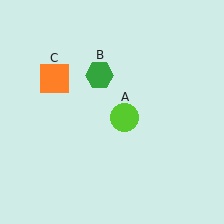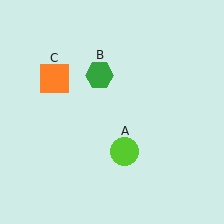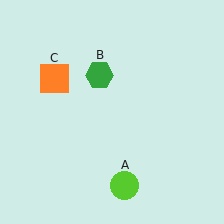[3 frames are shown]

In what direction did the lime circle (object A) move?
The lime circle (object A) moved down.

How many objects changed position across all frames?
1 object changed position: lime circle (object A).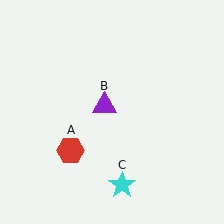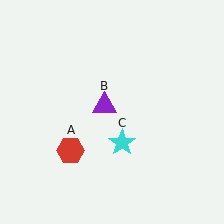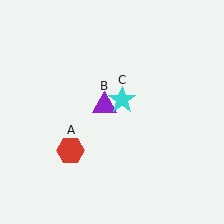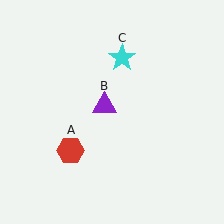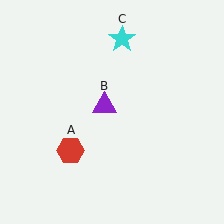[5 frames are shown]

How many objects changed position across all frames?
1 object changed position: cyan star (object C).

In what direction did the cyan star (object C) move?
The cyan star (object C) moved up.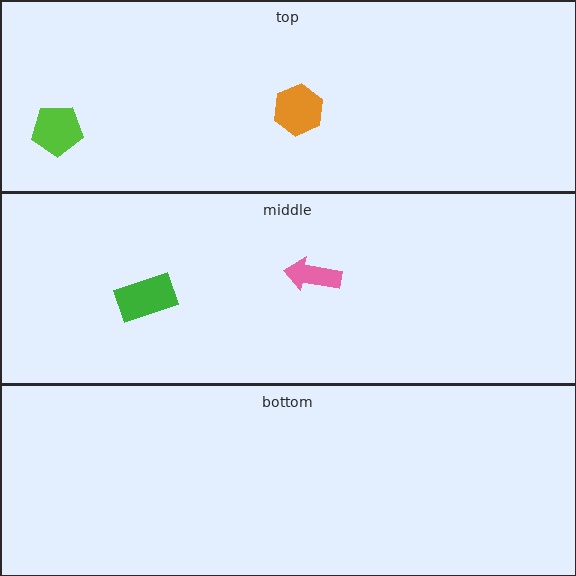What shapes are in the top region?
The orange hexagon, the lime pentagon.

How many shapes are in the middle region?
2.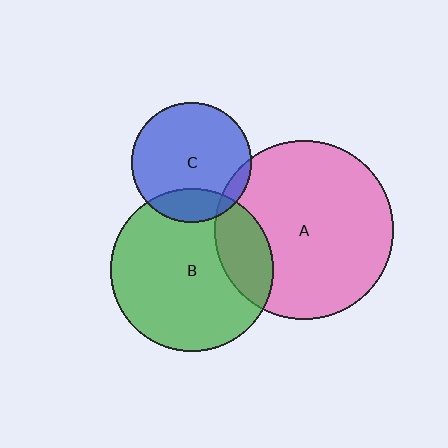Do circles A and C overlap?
Yes.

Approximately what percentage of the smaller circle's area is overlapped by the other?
Approximately 10%.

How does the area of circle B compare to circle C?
Approximately 1.9 times.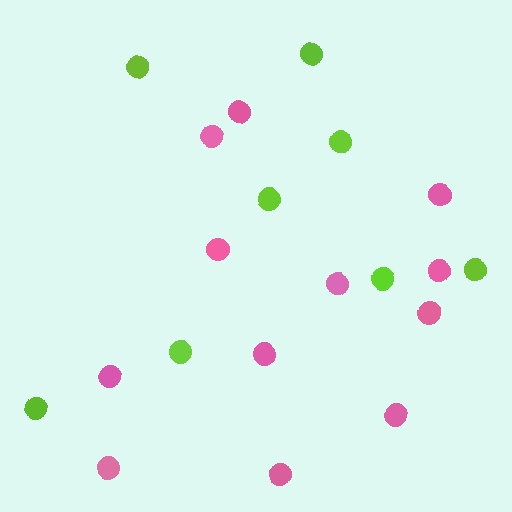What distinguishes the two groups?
There are 2 groups: one group of pink circles (12) and one group of lime circles (8).